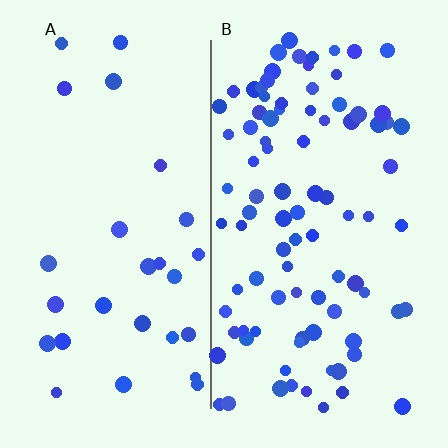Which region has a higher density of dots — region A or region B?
B (the right).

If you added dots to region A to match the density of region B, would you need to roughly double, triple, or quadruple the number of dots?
Approximately triple.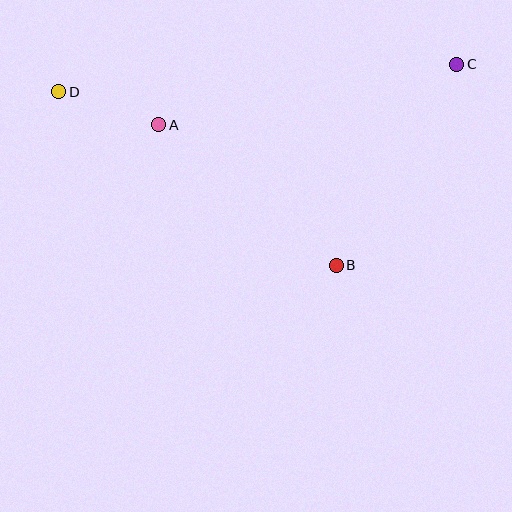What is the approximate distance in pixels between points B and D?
The distance between B and D is approximately 327 pixels.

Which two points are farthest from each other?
Points C and D are farthest from each other.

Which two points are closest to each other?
Points A and D are closest to each other.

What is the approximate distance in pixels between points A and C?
The distance between A and C is approximately 304 pixels.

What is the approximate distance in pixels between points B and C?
The distance between B and C is approximately 235 pixels.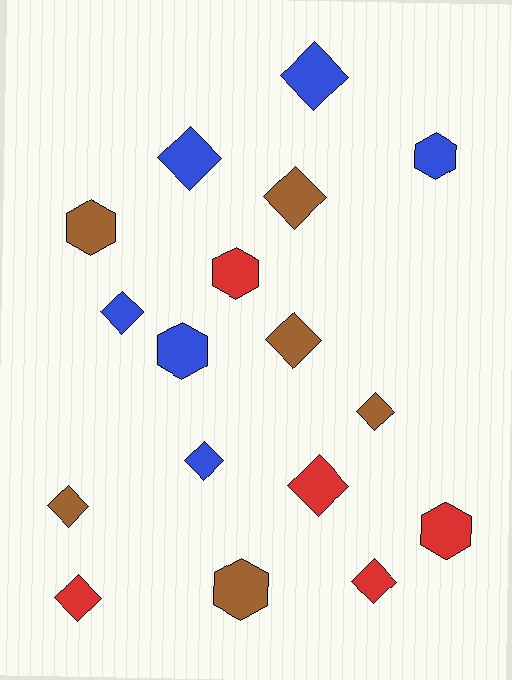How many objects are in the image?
There are 17 objects.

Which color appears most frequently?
Brown, with 6 objects.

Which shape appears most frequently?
Diamond, with 11 objects.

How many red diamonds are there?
There are 3 red diamonds.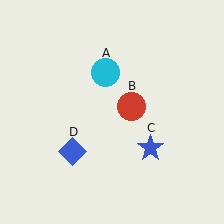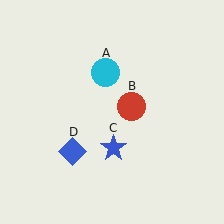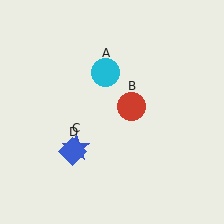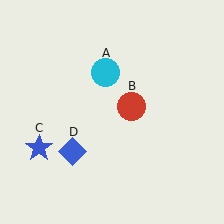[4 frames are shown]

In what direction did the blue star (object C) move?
The blue star (object C) moved left.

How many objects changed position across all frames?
1 object changed position: blue star (object C).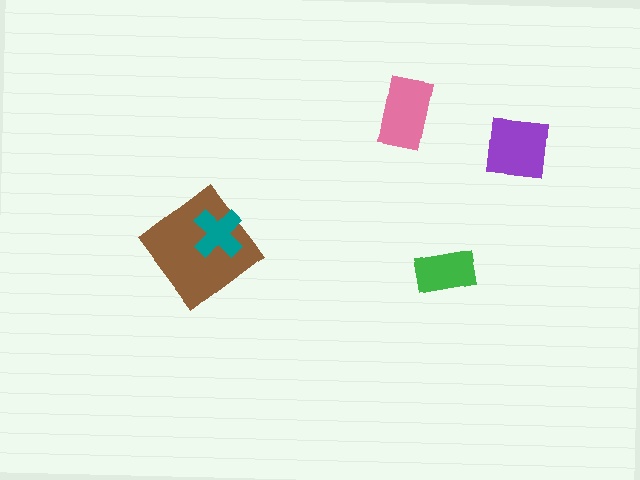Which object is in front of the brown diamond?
The teal cross is in front of the brown diamond.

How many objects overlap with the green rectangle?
0 objects overlap with the green rectangle.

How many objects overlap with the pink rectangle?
0 objects overlap with the pink rectangle.